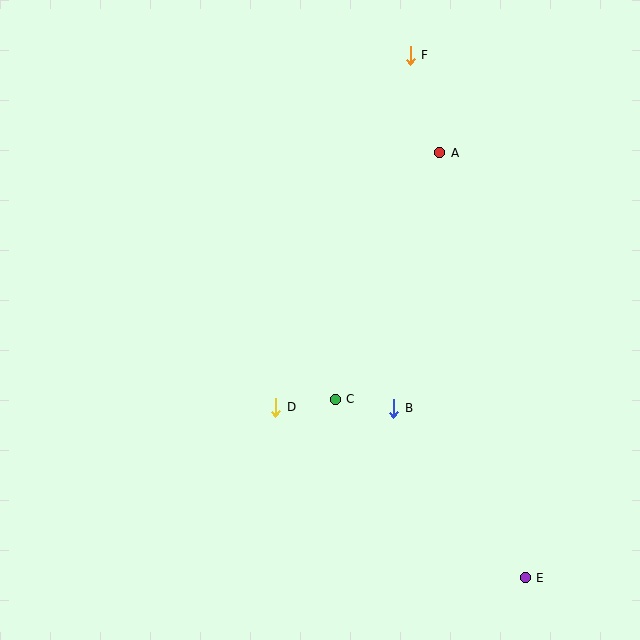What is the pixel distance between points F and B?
The distance between F and B is 353 pixels.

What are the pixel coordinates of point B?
Point B is at (394, 408).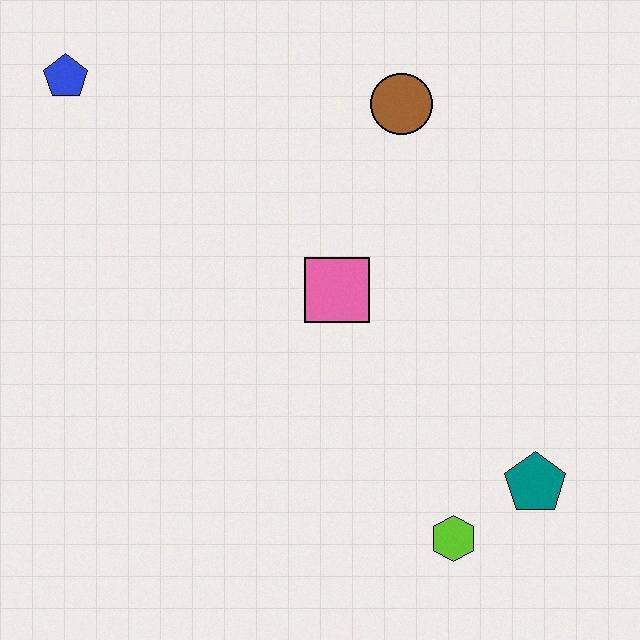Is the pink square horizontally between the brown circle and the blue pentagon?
Yes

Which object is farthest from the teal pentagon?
The blue pentagon is farthest from the teal pentagon.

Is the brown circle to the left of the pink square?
No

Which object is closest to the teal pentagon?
The lime hexagon is closest to the teal pentagon.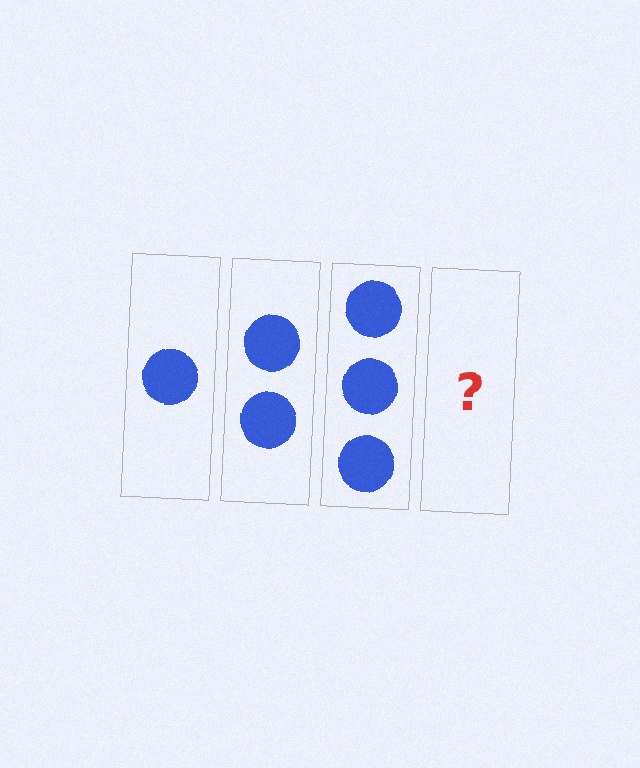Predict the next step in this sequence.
The next step is 4 circles.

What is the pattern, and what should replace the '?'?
The pattern is that each step adds one more circle. The '?' should be 4 circles.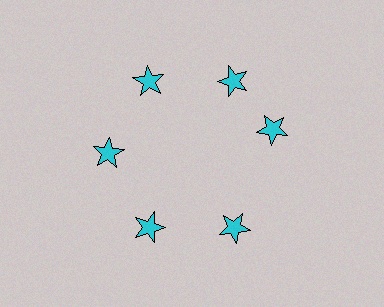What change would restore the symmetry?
The symmetry would be restored by rotating it back into even spacing with its neighbors so that all 6 stars sit at equal angles and equal distance from the center.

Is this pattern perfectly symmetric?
No. The 6 cyan stars are arranged in a ring, but one element near the 3 o'clock position is rotated out of alignment along the ring, breaking the 6-fold rotational symmetry.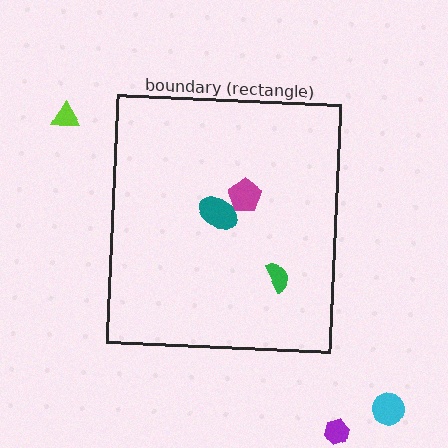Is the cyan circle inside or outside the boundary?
Outside.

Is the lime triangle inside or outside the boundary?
Outside.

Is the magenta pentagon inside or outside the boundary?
Inside.